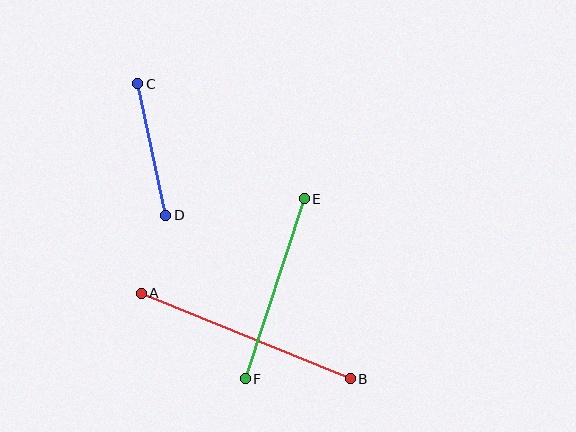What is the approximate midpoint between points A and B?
The midpoint is at approximately (246, 336) pixels.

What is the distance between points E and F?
The distance is approximately 189 pixels.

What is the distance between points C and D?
The distance is approximately 134 pixels.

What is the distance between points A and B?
The distance is approximately 226 pixels.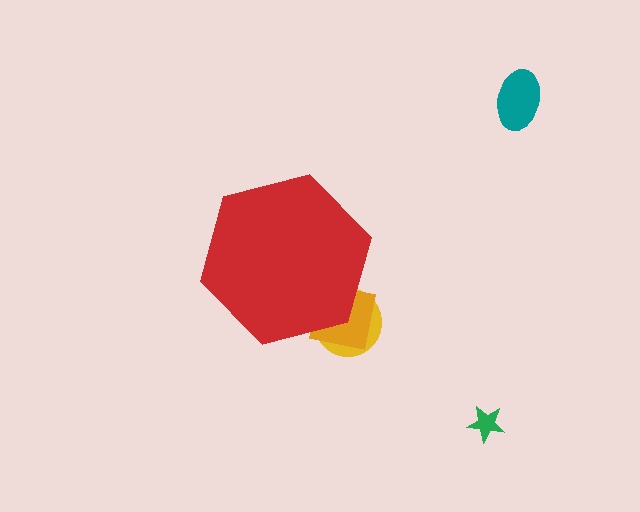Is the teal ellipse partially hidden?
No, the teal ellipse is fully visible.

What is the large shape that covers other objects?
A red hexagon.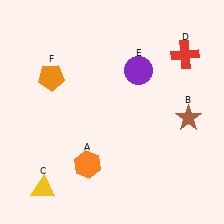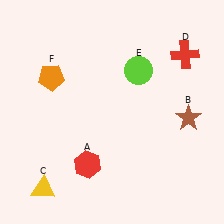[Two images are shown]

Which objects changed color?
A changed from orange to red. E changed from purple to lime.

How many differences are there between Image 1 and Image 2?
There are 2 differences between the two images.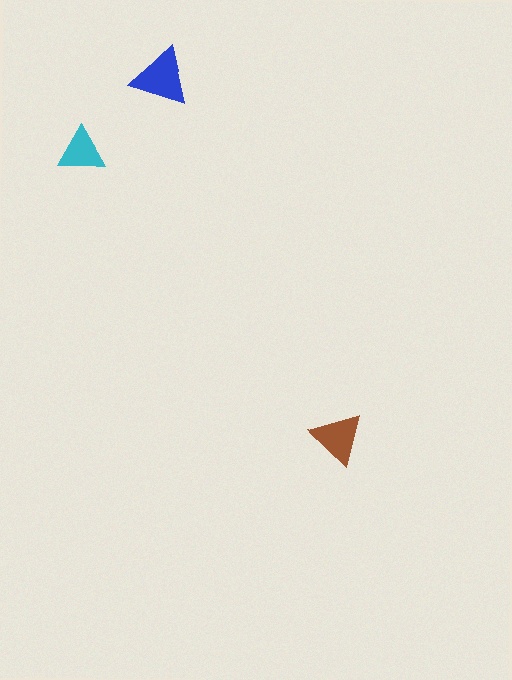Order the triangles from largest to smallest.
the blue one, the brown one, the cyan one.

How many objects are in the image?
There are 3 objects in the image.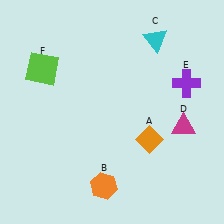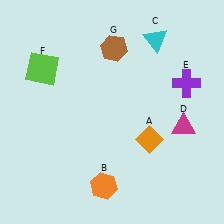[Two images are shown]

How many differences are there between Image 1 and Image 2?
There is 1 difference between the two images.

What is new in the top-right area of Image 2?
A brown hexagon (G) was added in the top-right area of Image 2.